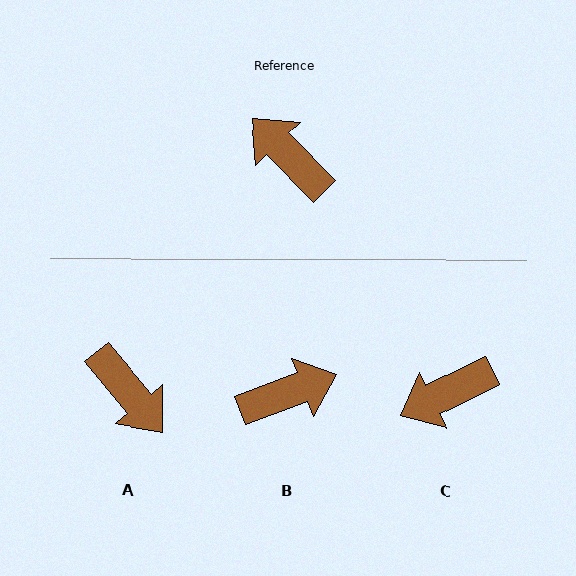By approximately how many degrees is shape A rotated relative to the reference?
Approximately 175 degrees counter-clockwise.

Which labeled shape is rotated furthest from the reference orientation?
A, about 175 degrees away.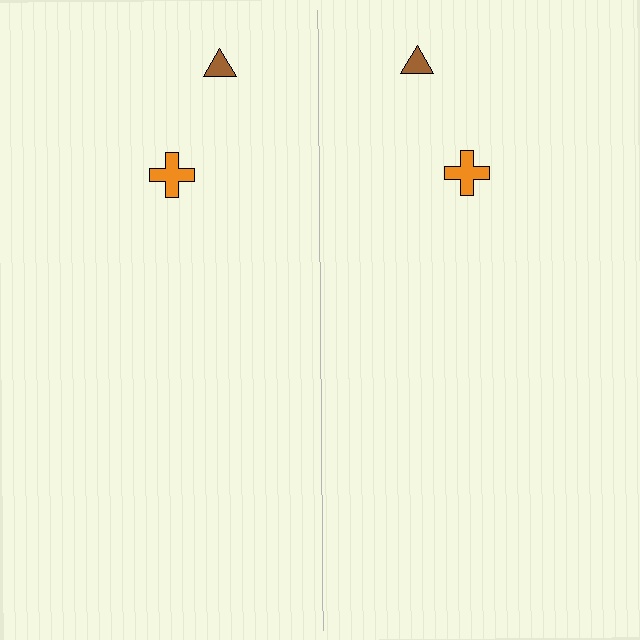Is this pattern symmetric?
Yes, this pattern has bilateral (reflection) symmetry.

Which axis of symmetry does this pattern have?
The pattern has a vertical axis of symmetry running through the center of the image.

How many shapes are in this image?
There are 4 shapes in this image.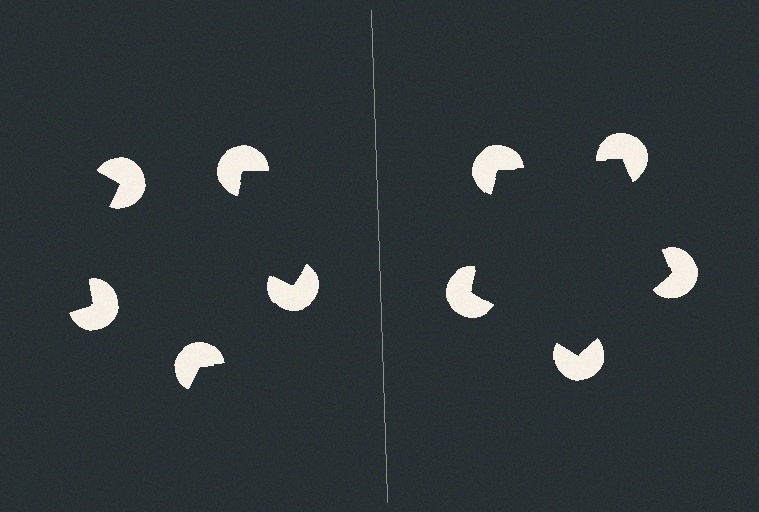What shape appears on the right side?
An illusory pentagon.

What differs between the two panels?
The pac-man discs are positioned identically on both sides; only the wedge orientations differ. On the right they align to a pentagon; on the left they are misaligned.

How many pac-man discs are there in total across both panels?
10 — 5 on each side.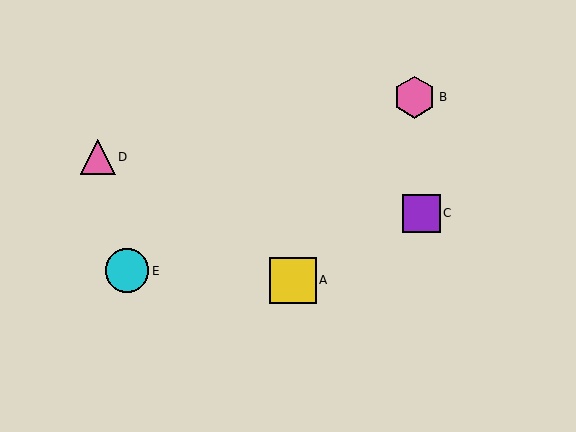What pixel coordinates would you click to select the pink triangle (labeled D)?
Click at (98, 157) to select the pink triangle D.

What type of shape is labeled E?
Shape E is a cyan circle.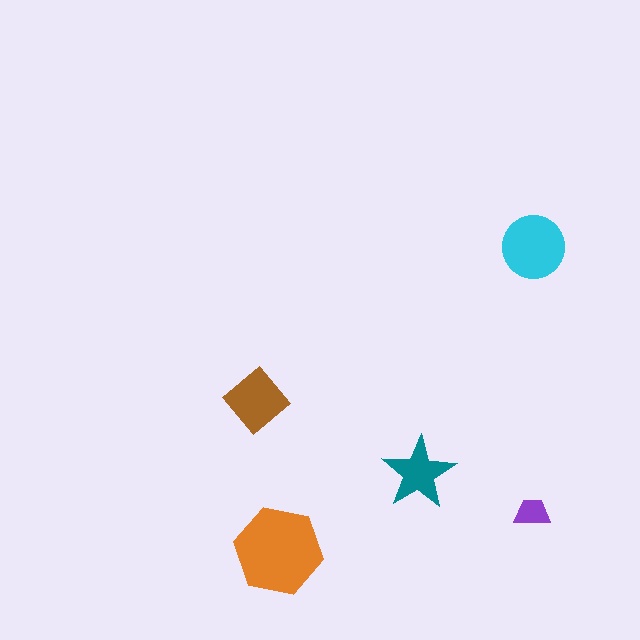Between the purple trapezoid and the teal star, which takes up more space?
The teal star.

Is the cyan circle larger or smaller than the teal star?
Larger.